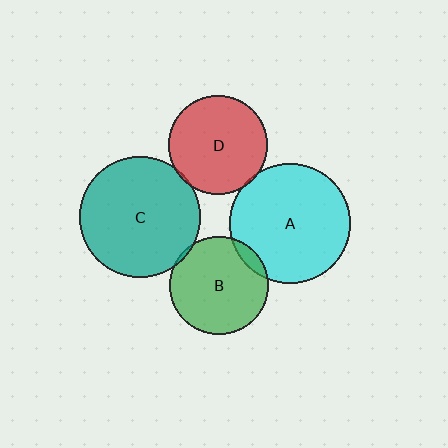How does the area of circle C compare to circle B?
Approximately 1.5 times.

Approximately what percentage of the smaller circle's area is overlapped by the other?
Approximately 5%.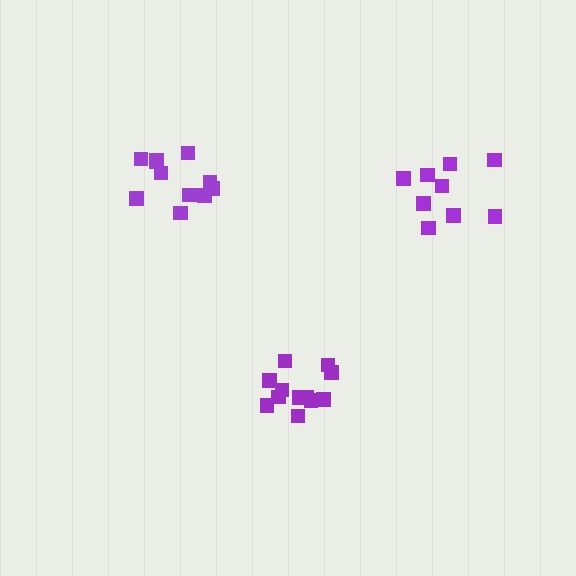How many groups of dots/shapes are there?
There are 3 groups.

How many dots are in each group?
Group 1: 12 dots, Group 2: 11 dots, Group 3: 9 dots (32 total).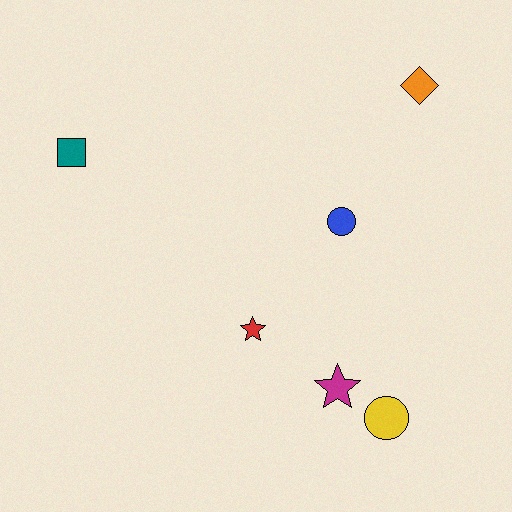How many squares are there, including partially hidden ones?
There is 1 square.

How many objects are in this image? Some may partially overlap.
There are 6 objects.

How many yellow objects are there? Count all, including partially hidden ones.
There is 1 yellow object.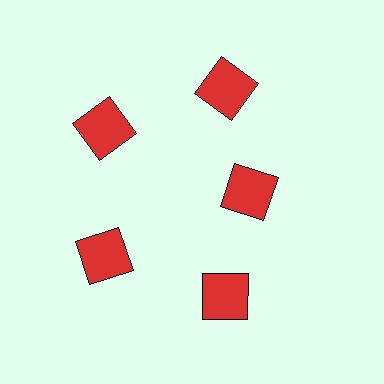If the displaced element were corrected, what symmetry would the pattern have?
It would have 5-fold rotational symmetry — the pattern would map onto itself every 72 degrees.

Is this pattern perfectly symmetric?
No. The 5 red squares are arranged in a ring, but one element near the 3 o'clock position is pulled inward toward the center, breaking the 5-fold rotational symmetry.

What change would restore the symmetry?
The symmetry would be restored by moving it outward, back onto the ring so that all 5 squares sit at equal angles and equal distance from the center.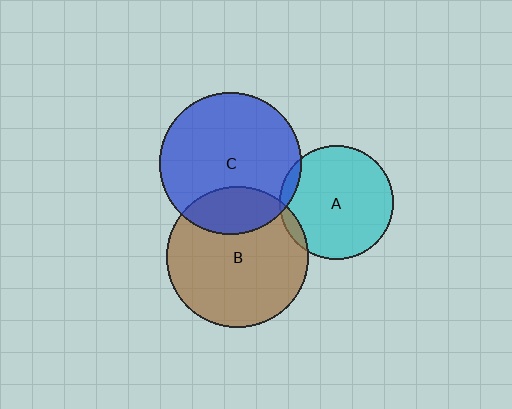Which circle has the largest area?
Circle C (blue).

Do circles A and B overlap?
Yes.